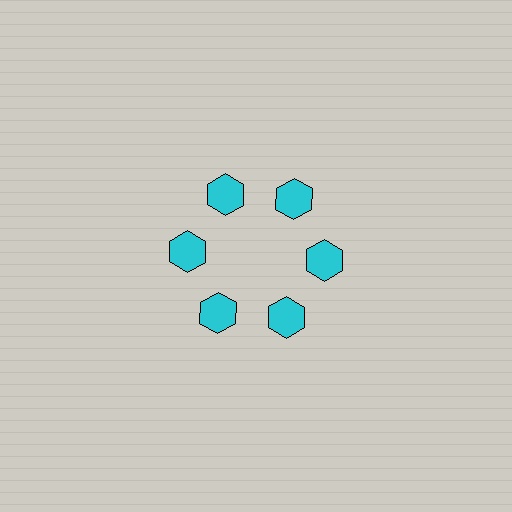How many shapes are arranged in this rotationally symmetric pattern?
There are 6 shapes, arranged in 6 groups of 1.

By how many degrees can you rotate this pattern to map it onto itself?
The pattern maps onto itself every 60 degrees of rotation.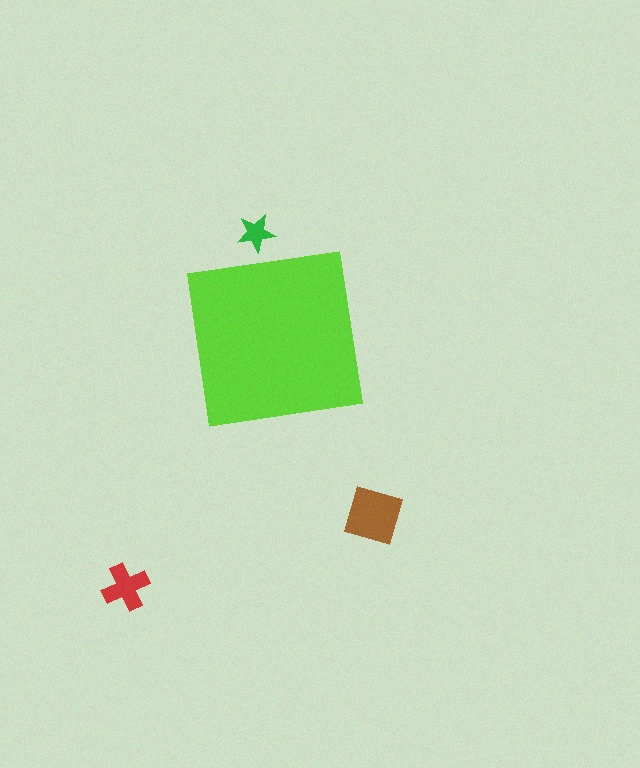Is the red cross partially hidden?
No, the red cross is fully visible.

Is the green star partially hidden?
Yes, the green star is partially hidden behind the lime square.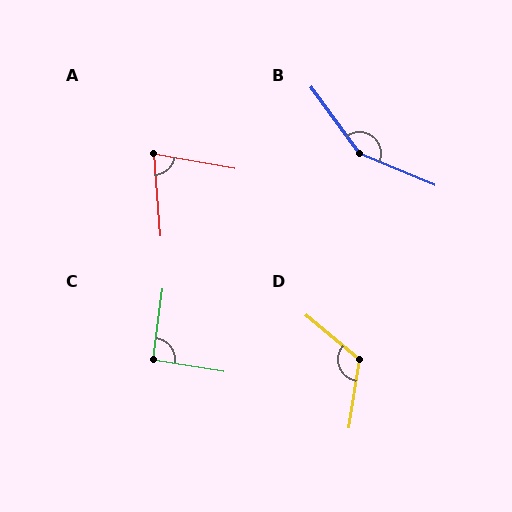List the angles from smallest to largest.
A (76°), C (92°), D (121°), B (149°).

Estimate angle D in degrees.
Approximately 121 degrees.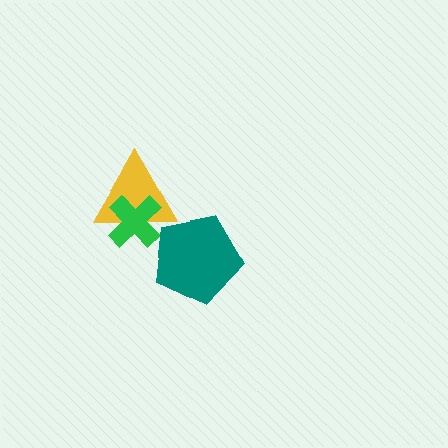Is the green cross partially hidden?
No, no other shape covers it.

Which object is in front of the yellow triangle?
The green cross is in front of the yellow triangle.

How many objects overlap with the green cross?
1 object overlaps with the green cross.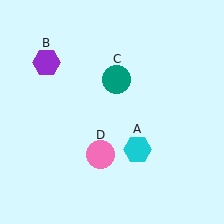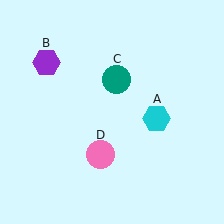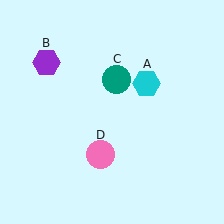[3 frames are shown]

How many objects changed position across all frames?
1 object changed position: cyan hexagon (object A).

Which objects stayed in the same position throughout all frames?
Purple hexagon (object B) and teal circle (object C) and pink circle (object D) remained stationary.